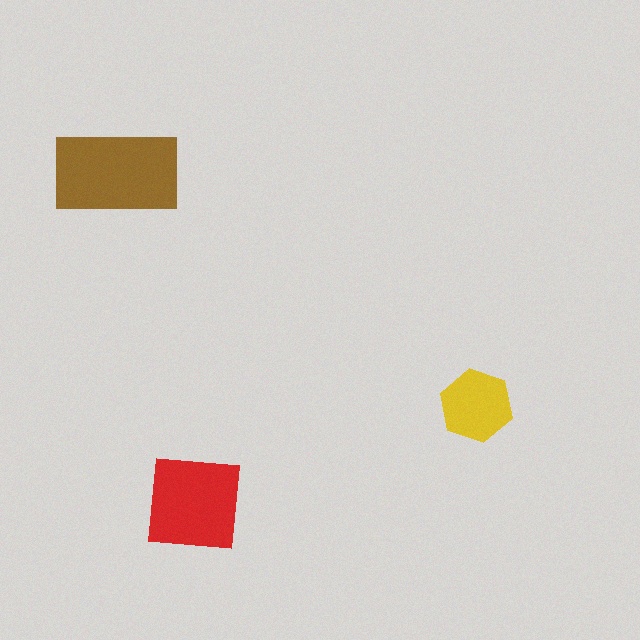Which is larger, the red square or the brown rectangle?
The brown rectangle.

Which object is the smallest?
The yellow hexagon.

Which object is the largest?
The brown rectangle.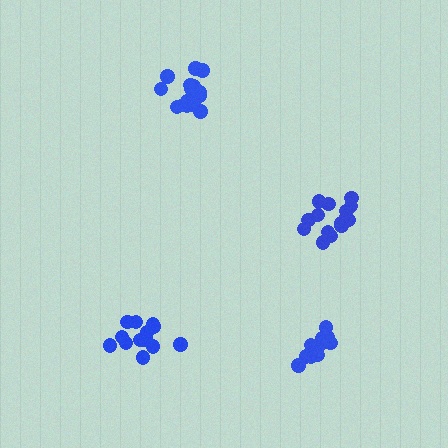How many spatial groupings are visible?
There are 4 spatial groupings.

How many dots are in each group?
Group 1: 14 dots, Group 2: 12 dots, Group 3: 15 dots, Group 4: 15 dots (56 total).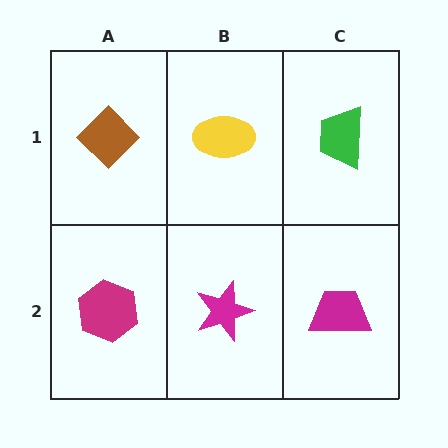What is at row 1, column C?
A green trapezoid.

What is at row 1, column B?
A yellow ellipse.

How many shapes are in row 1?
3 shapes.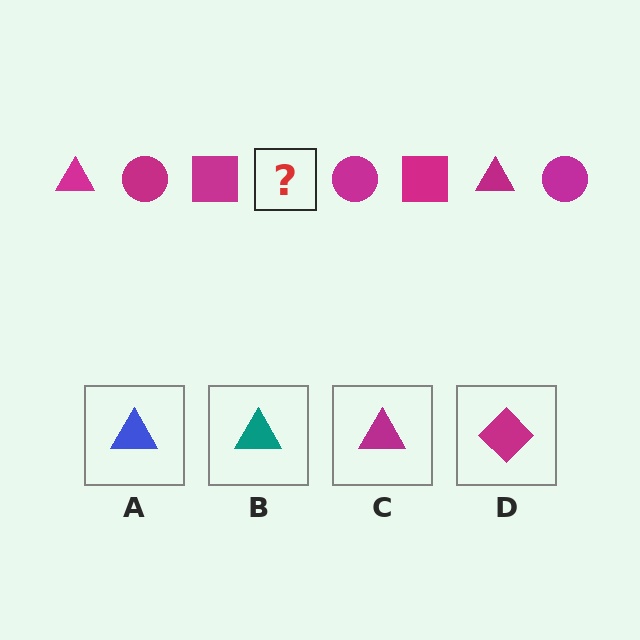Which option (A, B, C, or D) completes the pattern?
C.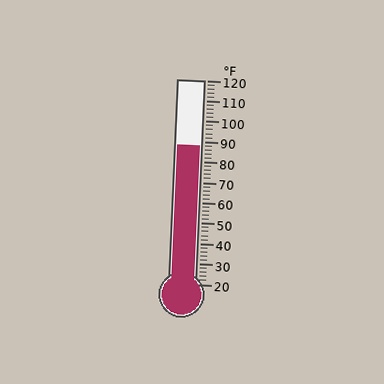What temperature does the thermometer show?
The thermometer shows approximately 88°F.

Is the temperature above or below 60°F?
The temperature is above 60°F.